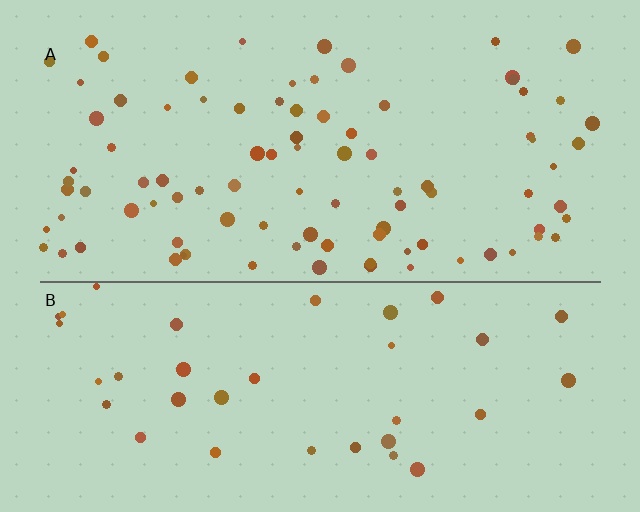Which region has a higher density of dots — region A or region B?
A (the top).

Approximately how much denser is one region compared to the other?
Approximately 2.4× — region A over region B.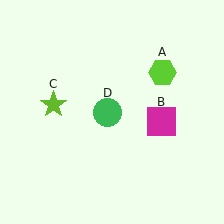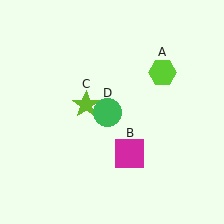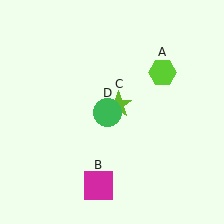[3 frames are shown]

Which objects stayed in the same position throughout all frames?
Lime hexagon (object A) and green circle (object D) remained stationary.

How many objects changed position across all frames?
2 objects changed position: magenta square (object B), lime star (object C).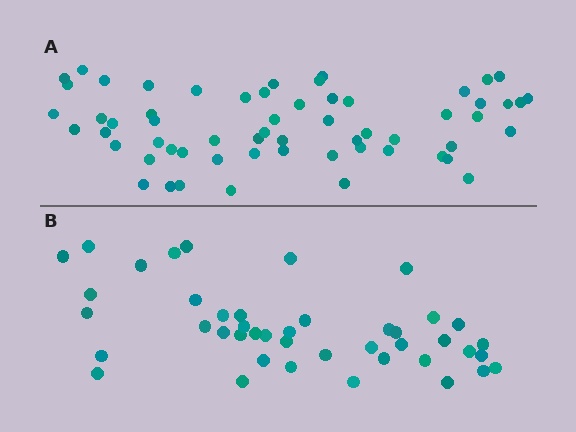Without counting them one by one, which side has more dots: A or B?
Region A (the top region) has more dots.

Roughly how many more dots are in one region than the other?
Region A has approximately 15 more dots than region B.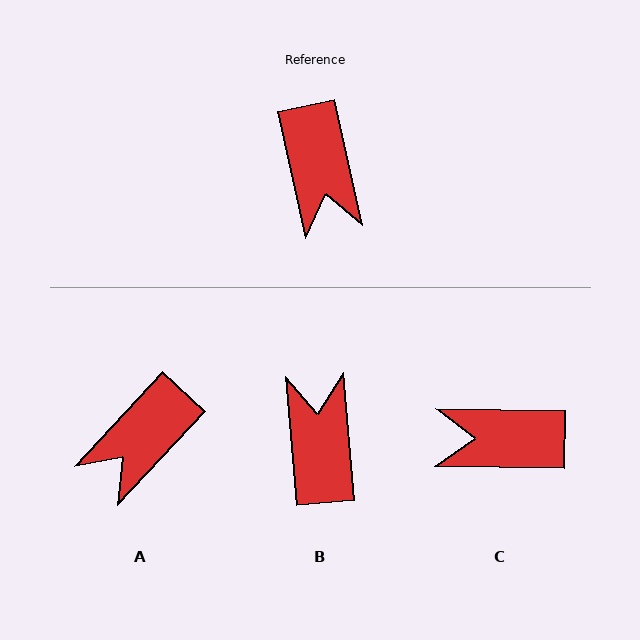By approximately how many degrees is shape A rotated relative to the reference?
Approximately 55 degrees clockwise.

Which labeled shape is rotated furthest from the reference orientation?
B, about 172 degrees away.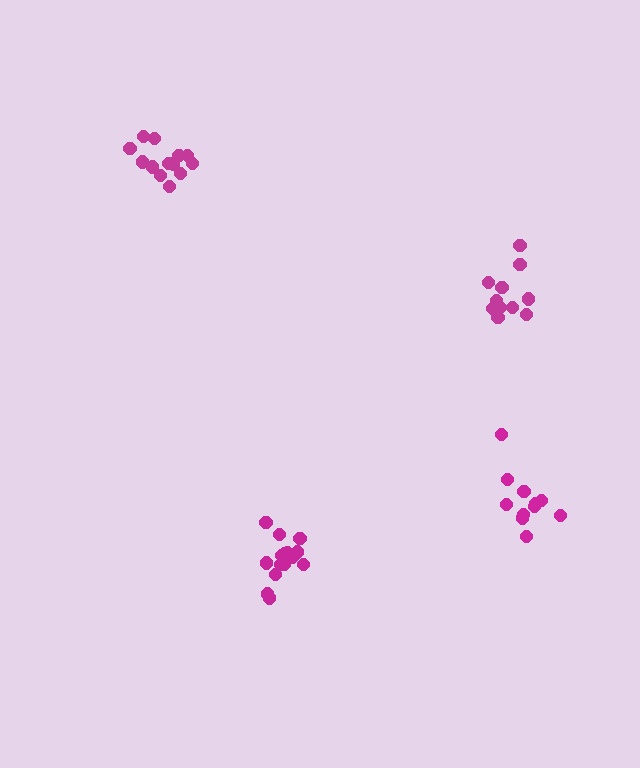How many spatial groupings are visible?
There are 4 spatial groupings.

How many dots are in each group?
Group 1: 11 dots, Group 2: 15 dots, Group 3: 13 dots, Group 4: 12 dots (51 total).